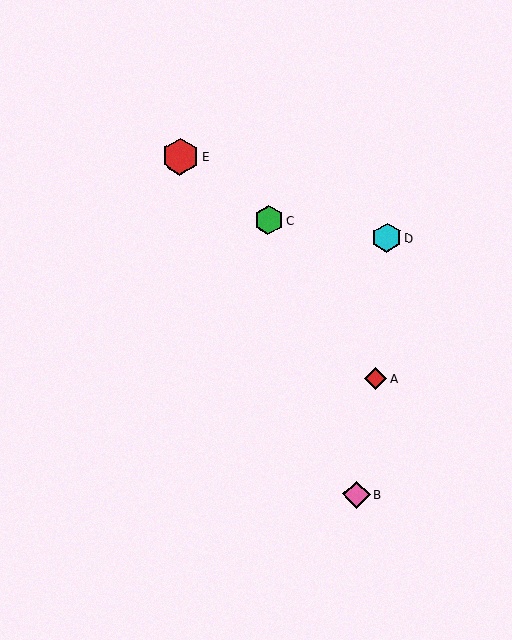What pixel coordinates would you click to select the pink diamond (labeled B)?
Click at (357, 495) to select the pink diamond B.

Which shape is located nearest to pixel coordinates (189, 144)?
The red hexagon (labeled E) at (180, 156) is nearest to that location.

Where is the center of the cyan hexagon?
The center of the cyan hexagon is at (387, 238).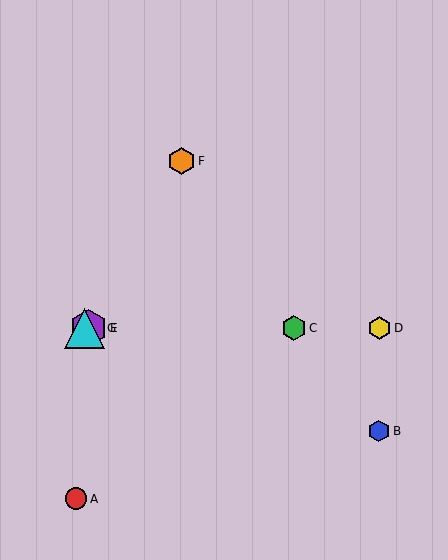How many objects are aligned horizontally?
4 objects (C, D, E, G) are aligned horizontally.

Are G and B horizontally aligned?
No, G is at y≈328 and B is at y≈431.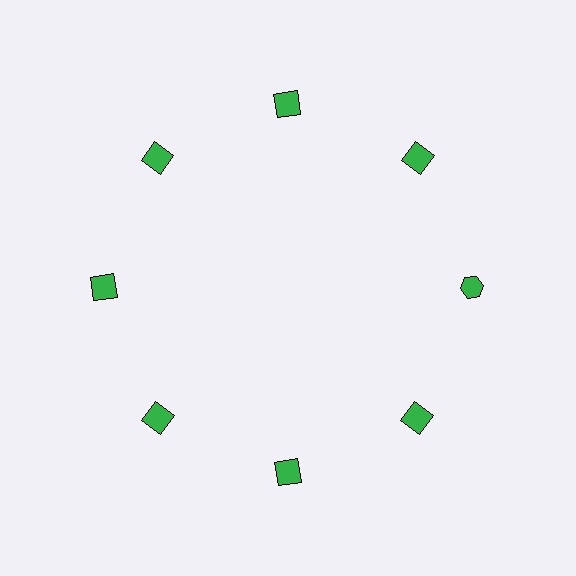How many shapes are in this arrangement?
There are 8 shapes arranged in a ring pattern.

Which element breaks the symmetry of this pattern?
The green hexagon at roughly the 3 o'clock position breaks the symmetry. All other shapes are green squares.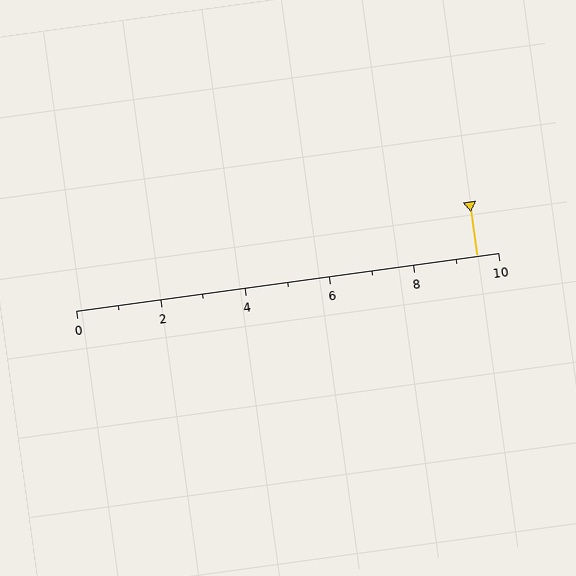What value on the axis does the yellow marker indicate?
The marker indicates approximately 9.5.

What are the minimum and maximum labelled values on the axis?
The axis runs from 0 to 10.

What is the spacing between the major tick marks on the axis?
The major ticks are spaced 2 apart.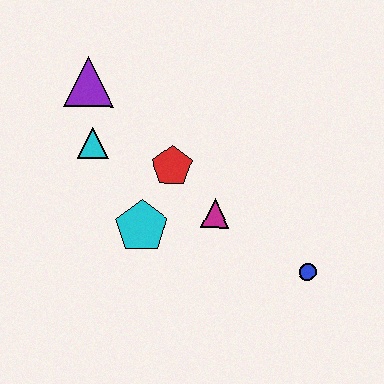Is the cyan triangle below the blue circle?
No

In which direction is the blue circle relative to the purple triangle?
The blue circle is to the right of the purple triangle.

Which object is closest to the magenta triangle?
The red pentagon is closest to the magenta triangle.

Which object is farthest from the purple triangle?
The blue circle is farthest from the purple triangle.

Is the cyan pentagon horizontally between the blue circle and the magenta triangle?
No